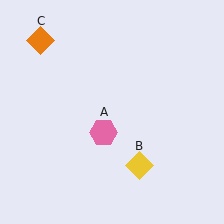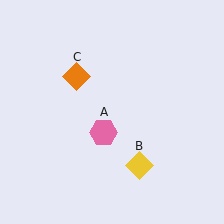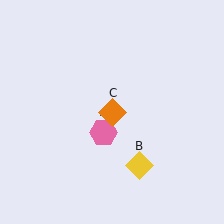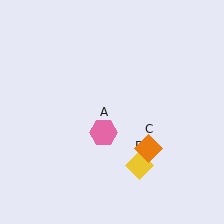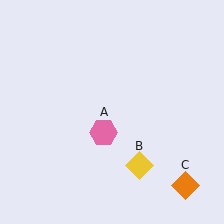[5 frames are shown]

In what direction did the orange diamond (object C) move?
The orange diamond (object C) moved down and to the right.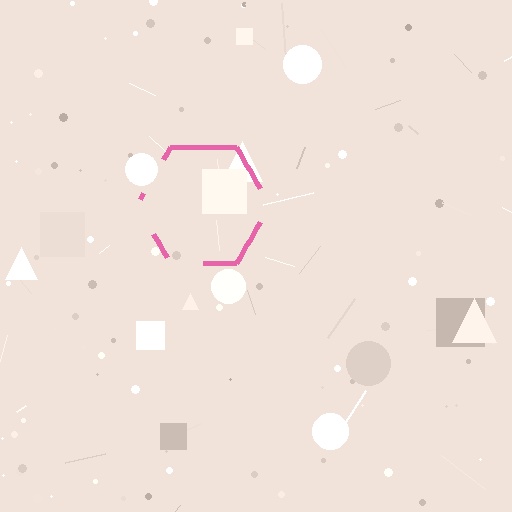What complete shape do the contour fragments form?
The contour fragments form a hexagon.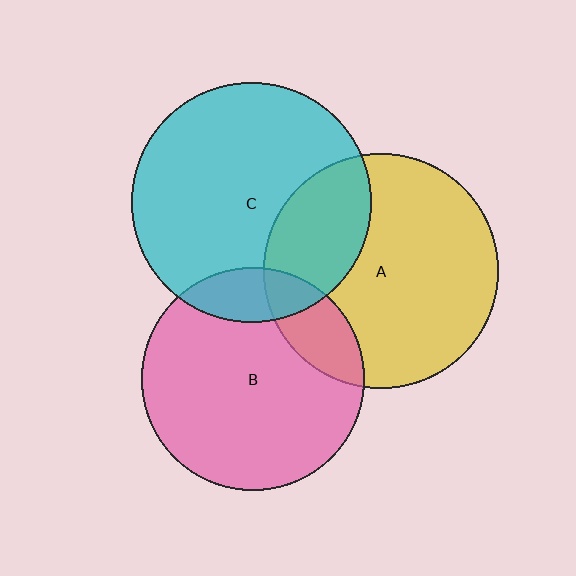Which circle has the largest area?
Circle C (cyan).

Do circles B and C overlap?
Yes.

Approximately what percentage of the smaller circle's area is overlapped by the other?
Approximately 15%.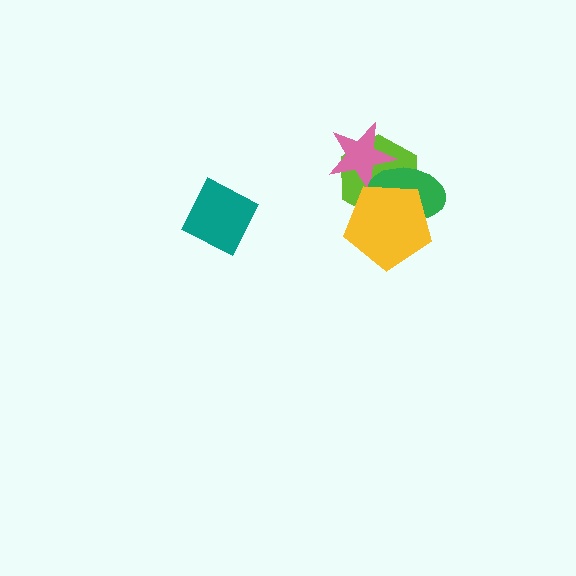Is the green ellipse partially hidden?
Yes, it is partially covered by another shape.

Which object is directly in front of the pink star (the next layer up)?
The green ellipse is directly in front of the pink star.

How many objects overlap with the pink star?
3 objects overlap with the pink star.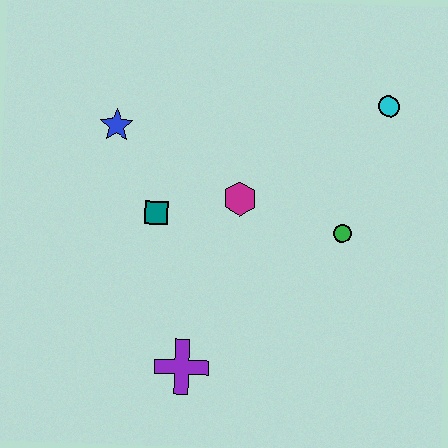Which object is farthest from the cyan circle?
The purple cross is farthest from the cyan circle.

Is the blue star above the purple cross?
Yes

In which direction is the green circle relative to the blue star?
The green circle is to the right of the blue star.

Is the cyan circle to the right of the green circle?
Yes